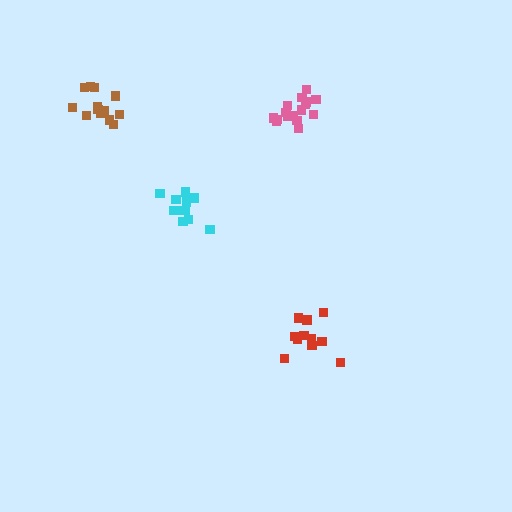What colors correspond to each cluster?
The clusters are colored: red, pink, brown, cyan.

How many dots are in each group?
Group 1: 11 dots, Group 2: 16 dots, Group 3: 14 dots, Group 4: 11 dots (52 total).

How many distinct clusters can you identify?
There are 4 distinct clusters.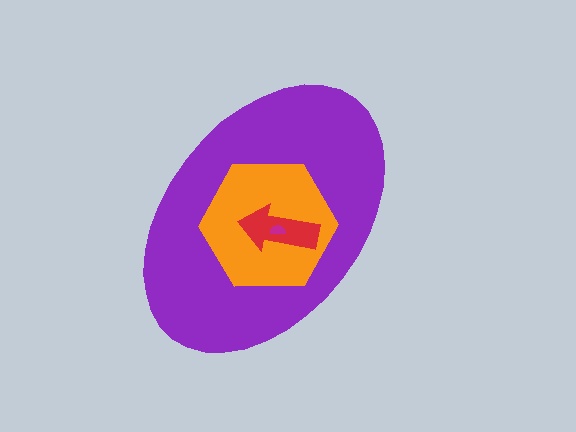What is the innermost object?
The magenta semicircle.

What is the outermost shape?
The purple ellipse.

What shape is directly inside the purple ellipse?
The orange hexagon.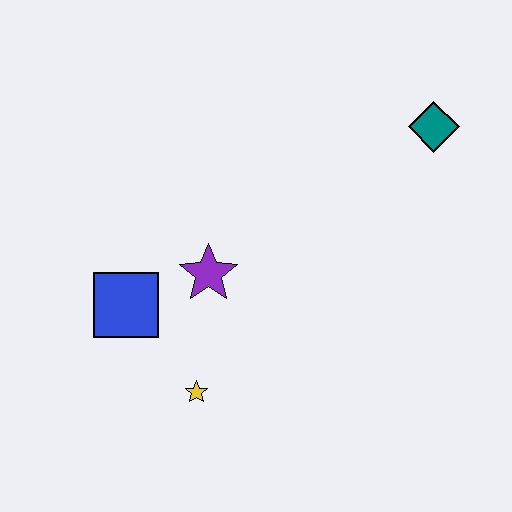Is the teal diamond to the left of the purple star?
No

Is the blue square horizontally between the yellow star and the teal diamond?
No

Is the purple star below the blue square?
No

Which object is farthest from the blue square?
The teal diamond is farthest from the blue square.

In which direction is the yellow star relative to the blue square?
The yellow star is below the blue square.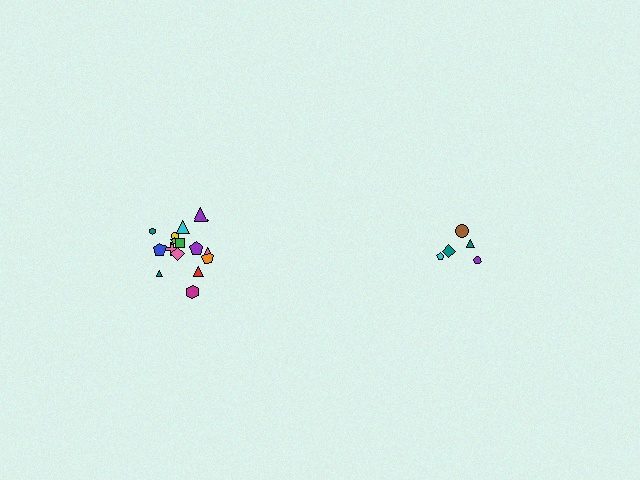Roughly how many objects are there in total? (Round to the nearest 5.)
Roughly 20 objects in total.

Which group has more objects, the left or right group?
The left group.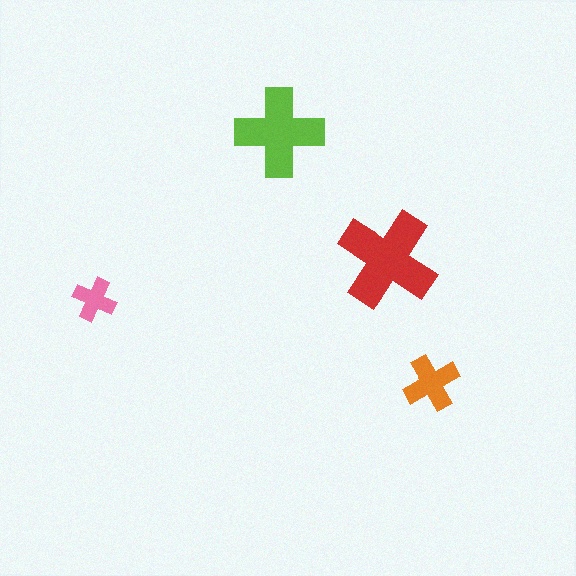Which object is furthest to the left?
The pink cross is leftmost.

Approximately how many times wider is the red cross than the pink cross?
About 2.5 times wider.